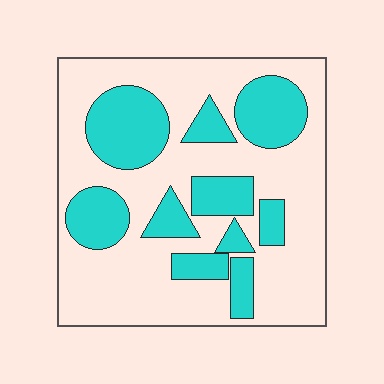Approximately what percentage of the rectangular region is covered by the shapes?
Approximately 35%.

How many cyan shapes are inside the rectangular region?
10.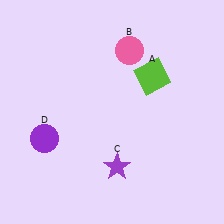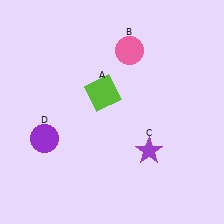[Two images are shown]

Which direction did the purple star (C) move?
The purple star (C) moved right.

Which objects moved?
The objects that moved are: the lime square (A), the purple star (C).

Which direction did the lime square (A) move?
The lime square (A) moved left.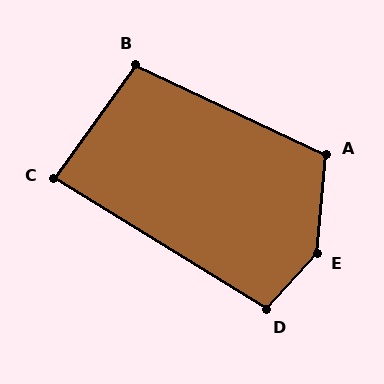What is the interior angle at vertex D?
Approximately 100 degrees (obtuse).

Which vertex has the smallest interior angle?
C, at approximately 86 degrees.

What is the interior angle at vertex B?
Approximately 101 degrees (obtuse).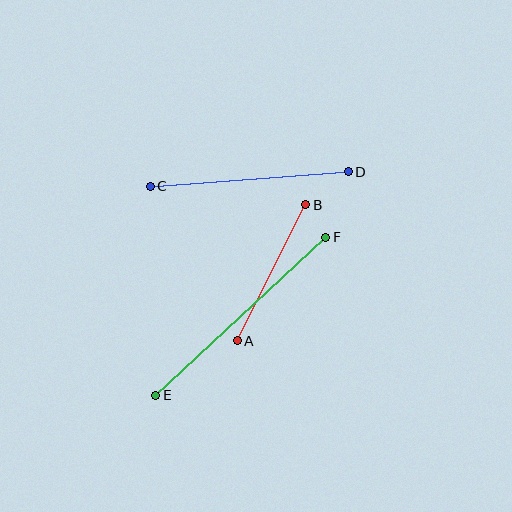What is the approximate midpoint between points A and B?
The midpoint is at approximately (271, 273) pixels.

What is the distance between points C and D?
The distance is approximately 198 pixels.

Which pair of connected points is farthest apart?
Points E and F are farthest apart.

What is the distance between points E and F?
The distance is approximately 232 pixels.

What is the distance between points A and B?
The distance is approximately 152 pixels.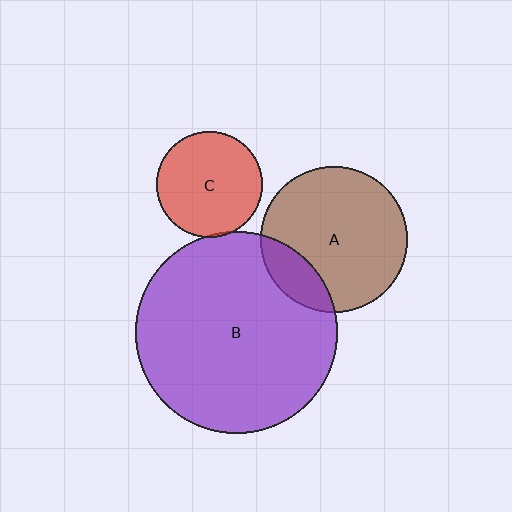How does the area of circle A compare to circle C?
Approximately 1.9 times.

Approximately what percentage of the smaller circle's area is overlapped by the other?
Approximately 15%.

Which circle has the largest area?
Circle B (purple).